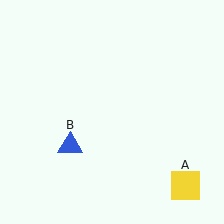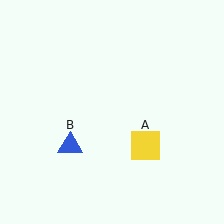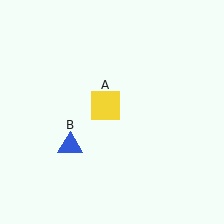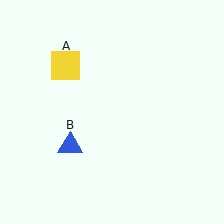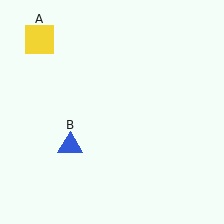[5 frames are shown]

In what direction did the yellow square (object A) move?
The yellow square (object A) moved up and to the left.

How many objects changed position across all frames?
1 object changed position: yellow square (object A).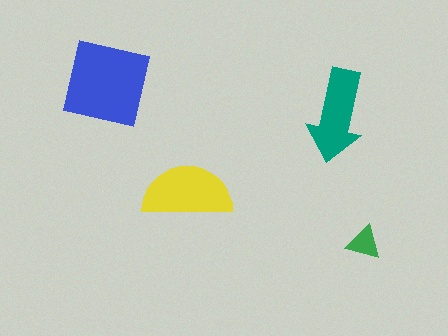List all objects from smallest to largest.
The green triangle, the teal arrow, the yellow semicircle, the blue square.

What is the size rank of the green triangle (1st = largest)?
4th.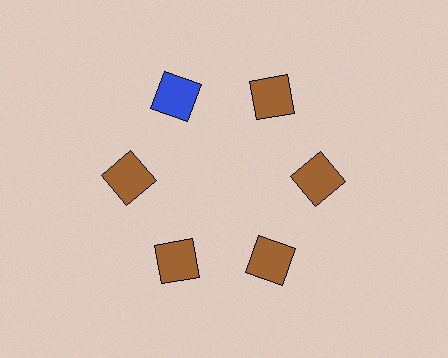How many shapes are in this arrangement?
There are 6 shapes arranged in a ring pattern.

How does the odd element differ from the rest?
It has a different color: blue instead of brown.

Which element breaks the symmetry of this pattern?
The blue square at roughly the 11 o'clock position breaks the symmetry. All other shapes are brown squares.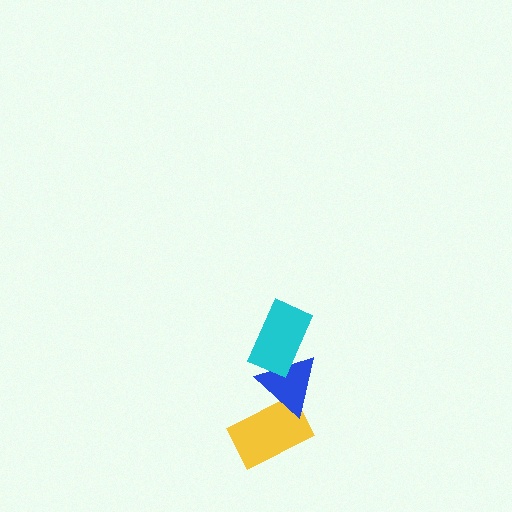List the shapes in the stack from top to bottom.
From top to bottom: the cyan rectangle, the blue triangle, the yellow rectangle.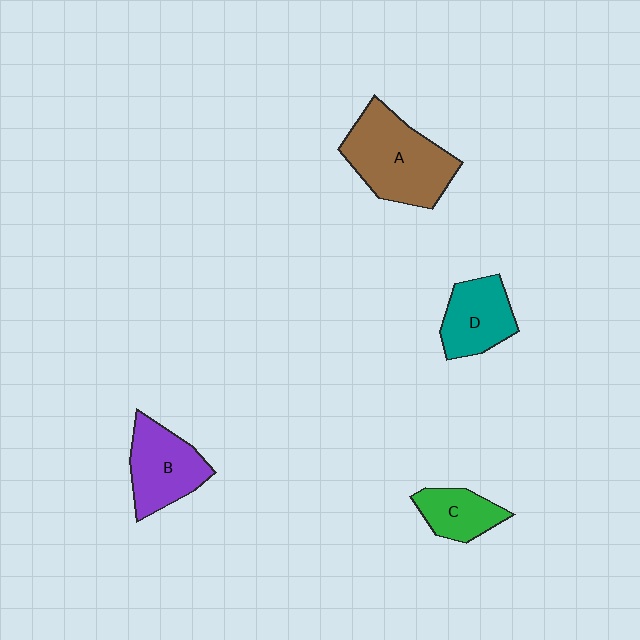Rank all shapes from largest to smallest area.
From largest to smallest: A (brown), B (purple), D (teal), C (green).